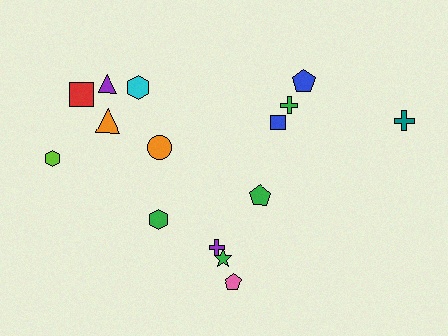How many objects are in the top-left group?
There are 6 objects.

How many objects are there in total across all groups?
There are 15 objects.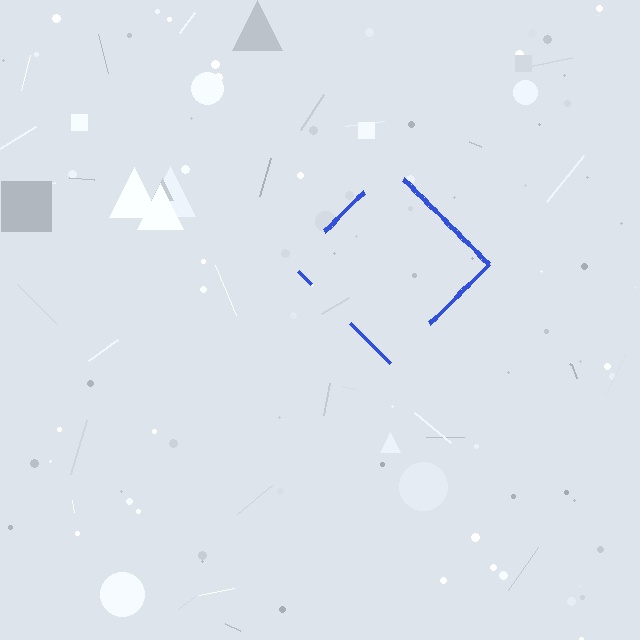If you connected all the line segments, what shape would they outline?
They would outline a diamond.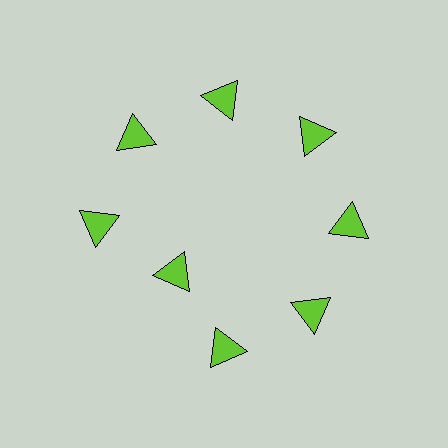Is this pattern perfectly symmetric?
No. The 8 lime triangles are arranged in a ring, but one element near the 8 o'clock position is pulled inward toward the center, breaking the 8-fold rotational symmetry.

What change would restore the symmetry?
The symmetry would be restored by moving it outward, back onto the ring so that all 8 triangles sit at equal angles and equal distance from the center.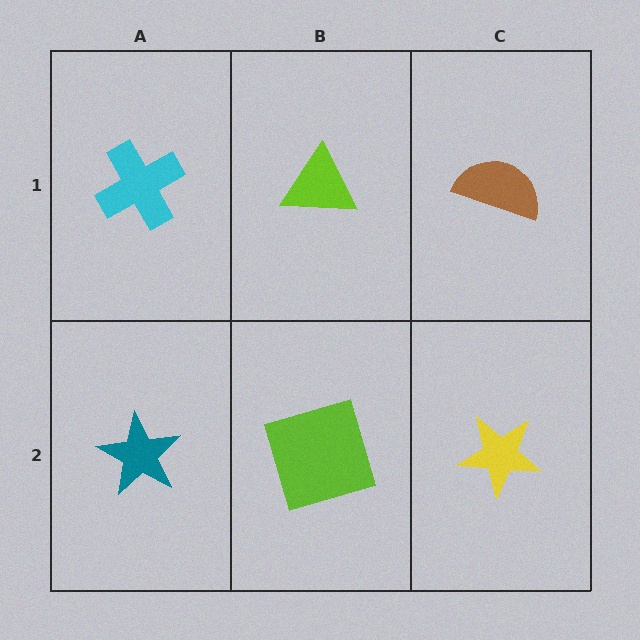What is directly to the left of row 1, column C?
A lime triangle.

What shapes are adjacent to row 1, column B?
A lime square (row 2, column B), a cyan cross (row 1, column A), a brown semicircle (row 1, column C).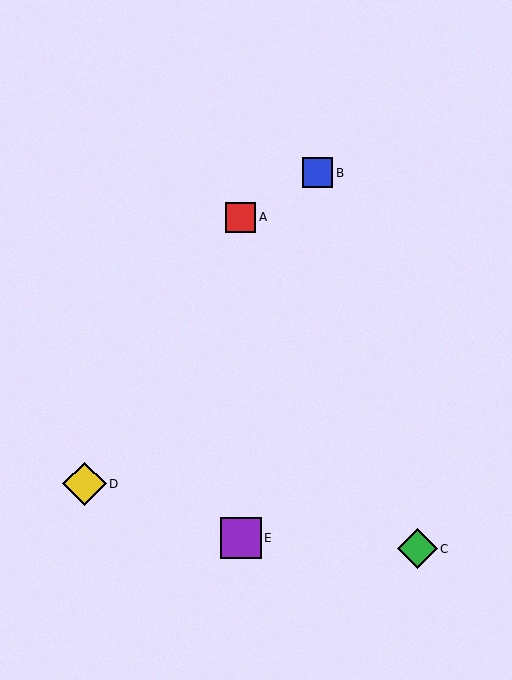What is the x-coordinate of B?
Object B is at x≈318.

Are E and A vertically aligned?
Yes, both are at x≈241.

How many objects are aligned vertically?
2 objects (A, E) are aligned vertically.